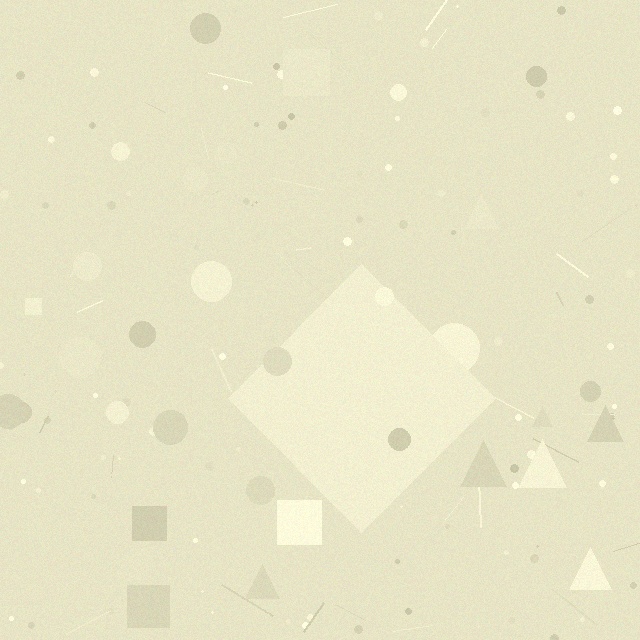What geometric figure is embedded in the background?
A diamond is embedded in the background.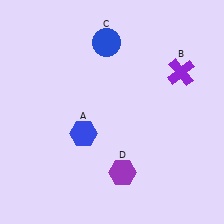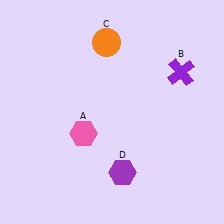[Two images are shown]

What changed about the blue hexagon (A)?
In Image 1, A is blue. In Image 2, it changed to pink.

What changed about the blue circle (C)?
In Image 1, C is blue. In Image 2, it changed to orange.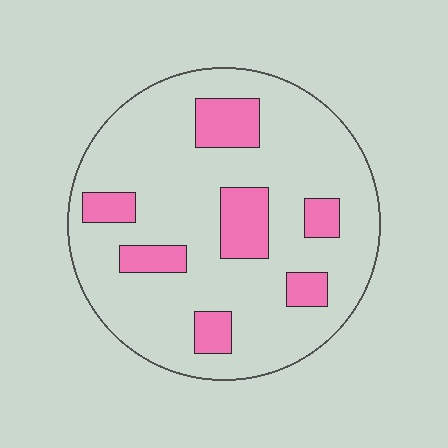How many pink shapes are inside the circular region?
7.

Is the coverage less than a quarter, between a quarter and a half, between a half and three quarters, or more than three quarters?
Less than a quarter.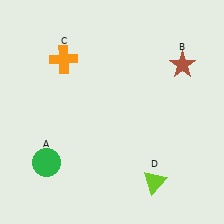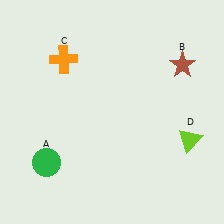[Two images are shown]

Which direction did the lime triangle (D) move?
The lime triangle (D) moved up.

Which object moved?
The lime triangle (D) moved up.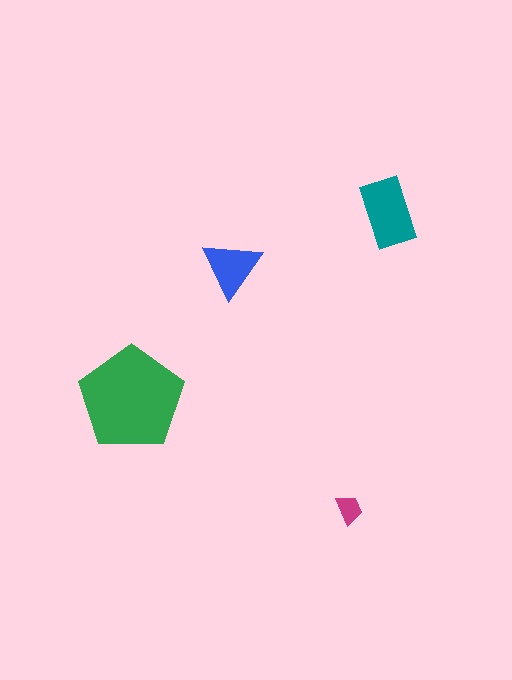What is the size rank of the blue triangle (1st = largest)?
3rd.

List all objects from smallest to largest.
The magenta trapezoid, the blue triangle, the teal rectangle, the green pentagon.